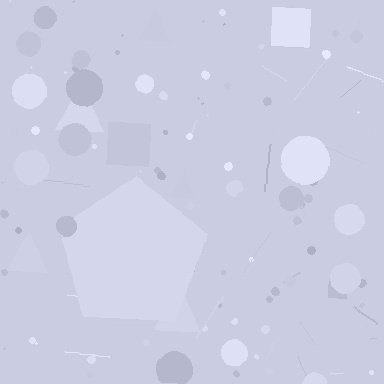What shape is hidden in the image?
A pentagon is hidden in the image.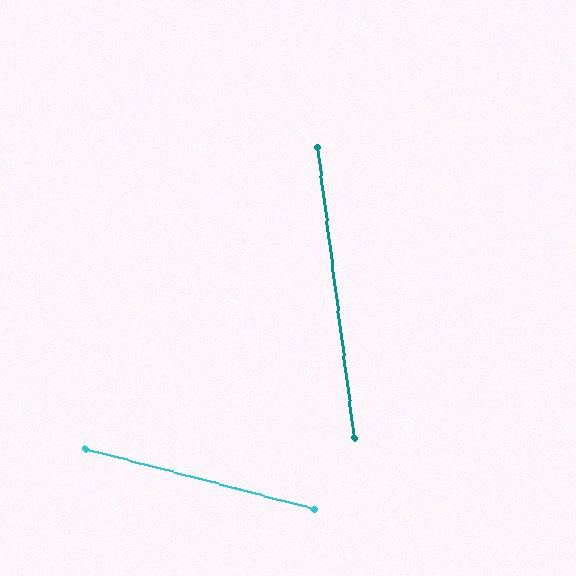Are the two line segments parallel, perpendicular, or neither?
Neither parallel nor perpendicular — they differ by about 68°.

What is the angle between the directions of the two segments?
Approximately 68 degrees.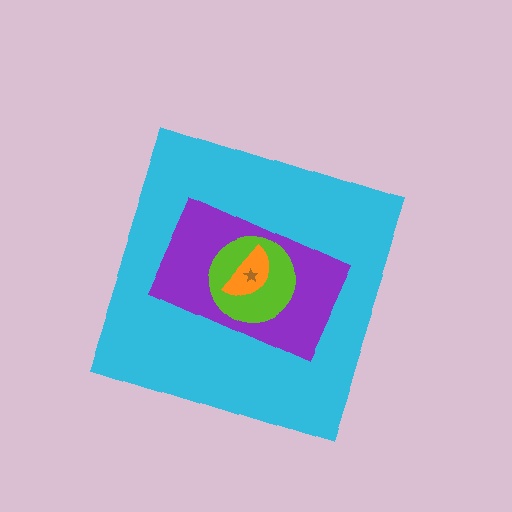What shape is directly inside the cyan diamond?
The purple rectangle.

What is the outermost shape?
The cyan diamond.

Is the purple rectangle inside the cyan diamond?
Yes.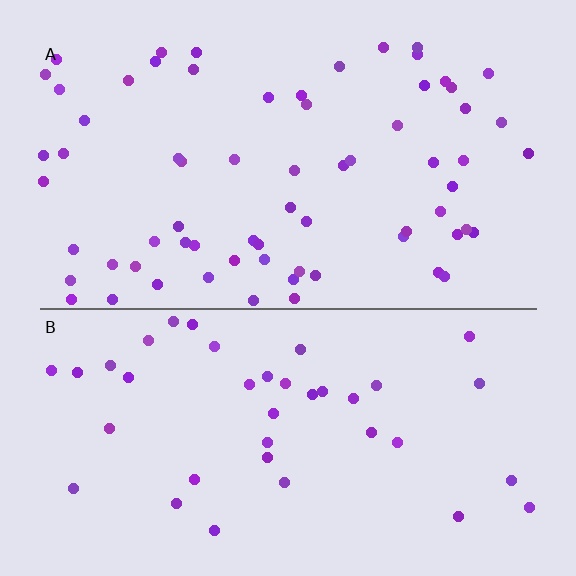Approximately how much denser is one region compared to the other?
Approximately 1.8× — region A over region B.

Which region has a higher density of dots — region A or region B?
A (the top).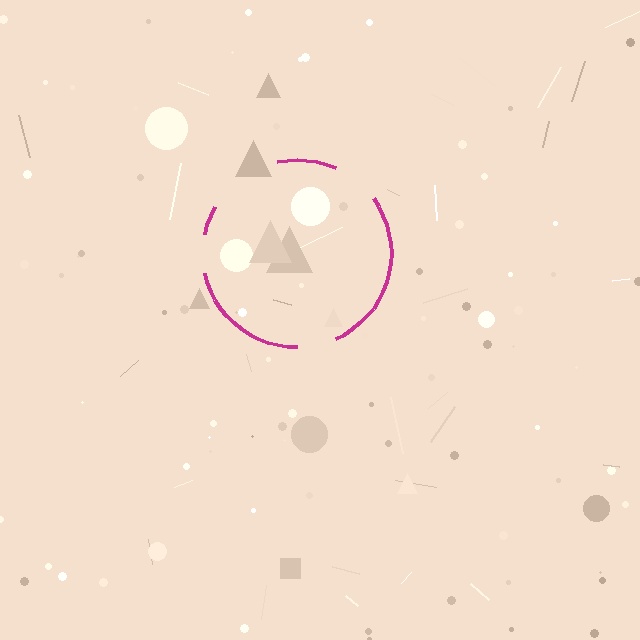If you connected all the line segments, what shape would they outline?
They would outline a circle.